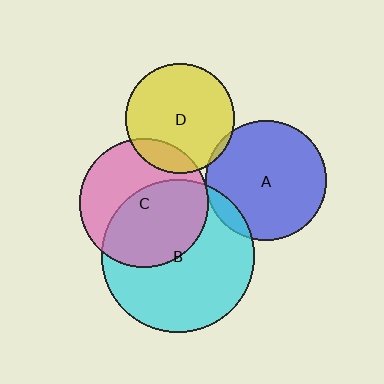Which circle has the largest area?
Circle B (cyan).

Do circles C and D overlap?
Yes.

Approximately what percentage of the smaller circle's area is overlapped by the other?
Approximately 15%.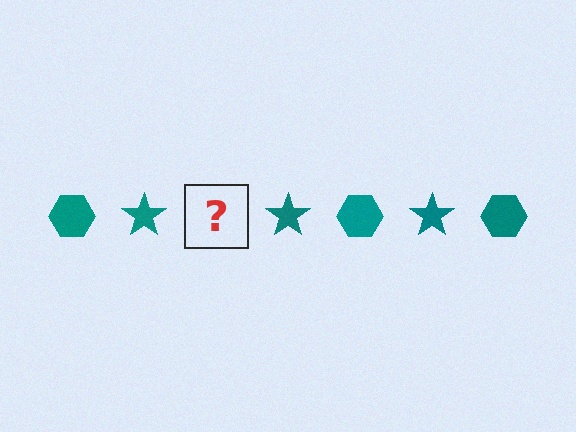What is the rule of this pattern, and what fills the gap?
The rule is that the pattern cycles through hexagon, star shapes in teal. The gap should be filled with a teal hexagon.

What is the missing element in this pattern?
The missing element is a teal hexagon.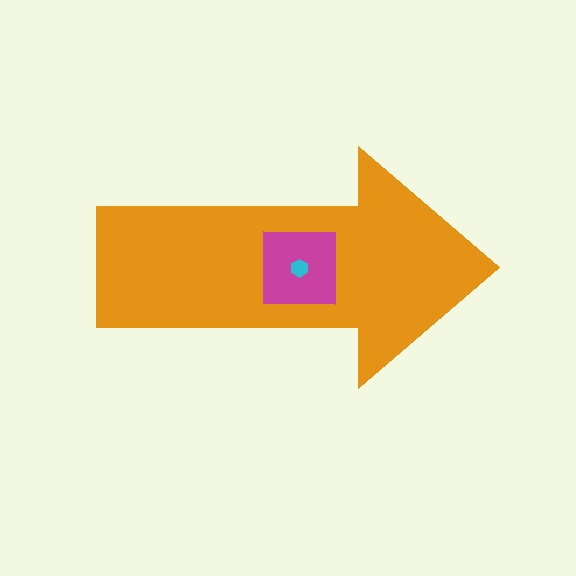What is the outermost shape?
The orange arrow.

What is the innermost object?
The cyan hexagon.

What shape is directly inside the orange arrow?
The magenta square.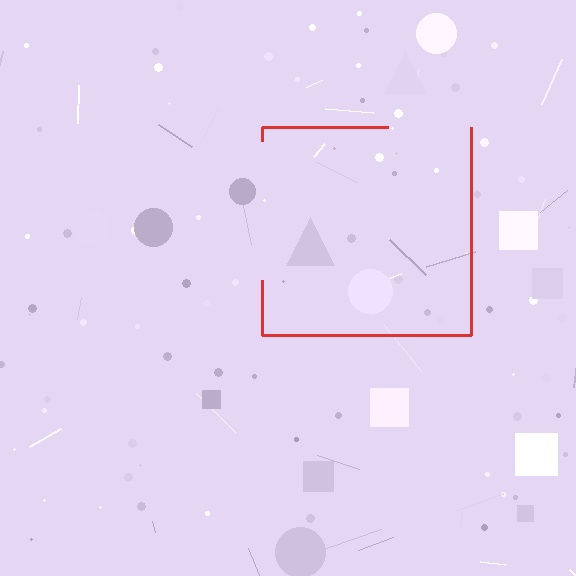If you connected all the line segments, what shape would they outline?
They would outline a square.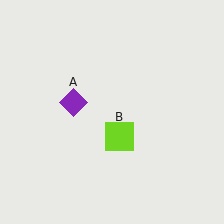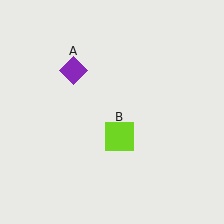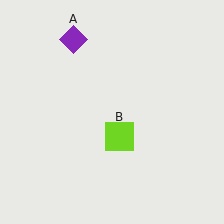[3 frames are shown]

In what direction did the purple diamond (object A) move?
The purple diamond (object A) moved up.